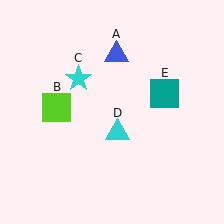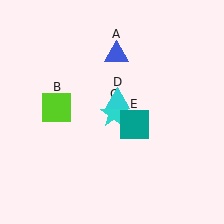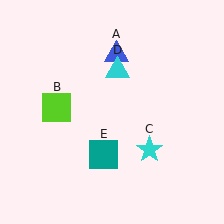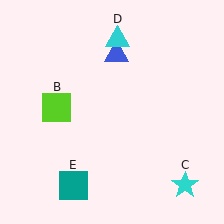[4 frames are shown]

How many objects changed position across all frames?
3 objects changed position: cyan star (object C), cyan triangle (object D), teal square (object E).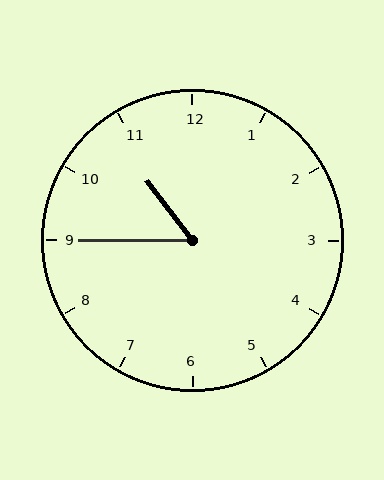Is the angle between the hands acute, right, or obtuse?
It is acute.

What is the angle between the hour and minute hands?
Approximately 52 degrees.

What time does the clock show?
10:45.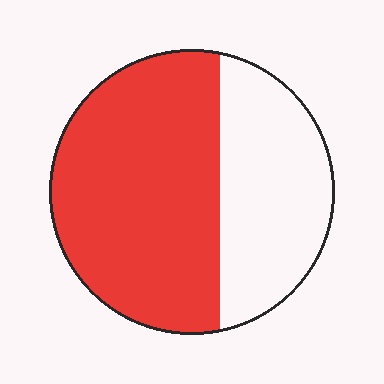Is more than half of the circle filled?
Yes.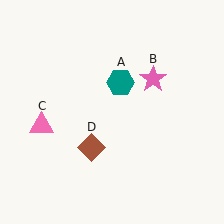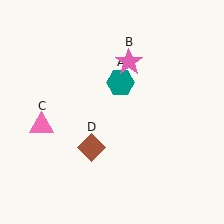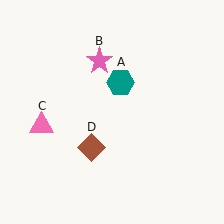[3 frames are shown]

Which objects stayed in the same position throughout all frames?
Teal hexagon (object A) and pink triangle (object C) and brown diamond (object D) remained stationary.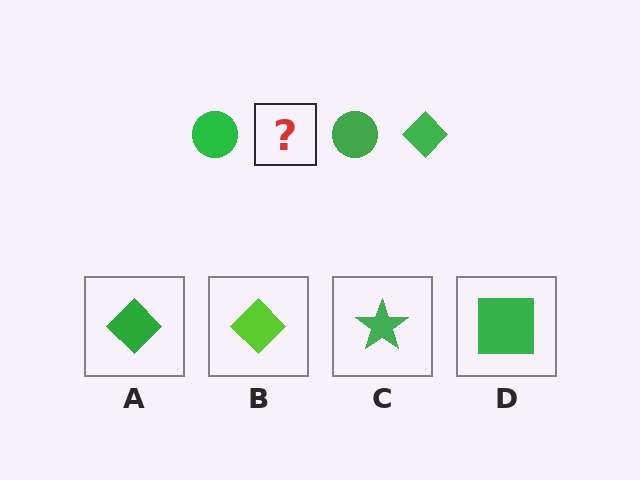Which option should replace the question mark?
Option A.